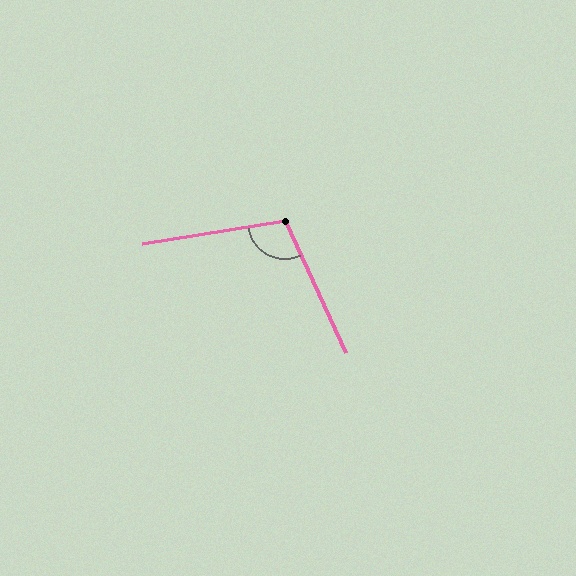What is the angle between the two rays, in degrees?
Approximately 106 degrees.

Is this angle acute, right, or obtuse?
It is obtuse.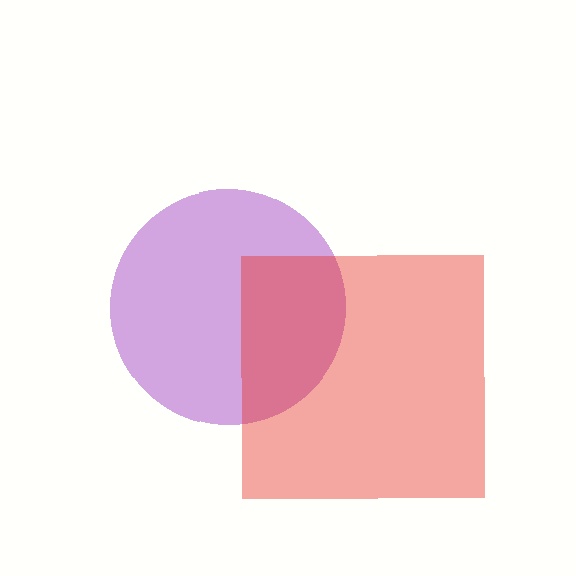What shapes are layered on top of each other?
The layered shapes are: a purple circle, a red square.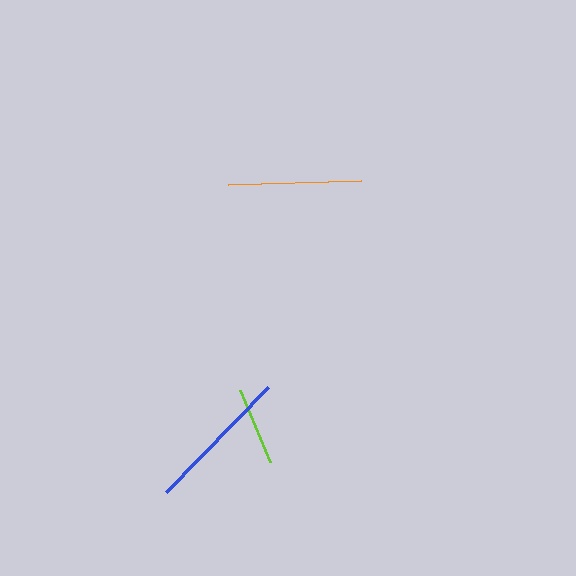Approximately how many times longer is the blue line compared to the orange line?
The blue line is approximately 1.1 times the length of the orange line.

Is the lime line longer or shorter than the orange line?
The orange line is longer than the lime line.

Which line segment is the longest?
The blue line is the longest at approximately 147 pixels.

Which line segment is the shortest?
The lime line is the shortest at approximately 78 pixels.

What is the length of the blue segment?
The blue segment is approximately 147 pixels long.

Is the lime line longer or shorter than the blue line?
The blue line is longer than the lime line.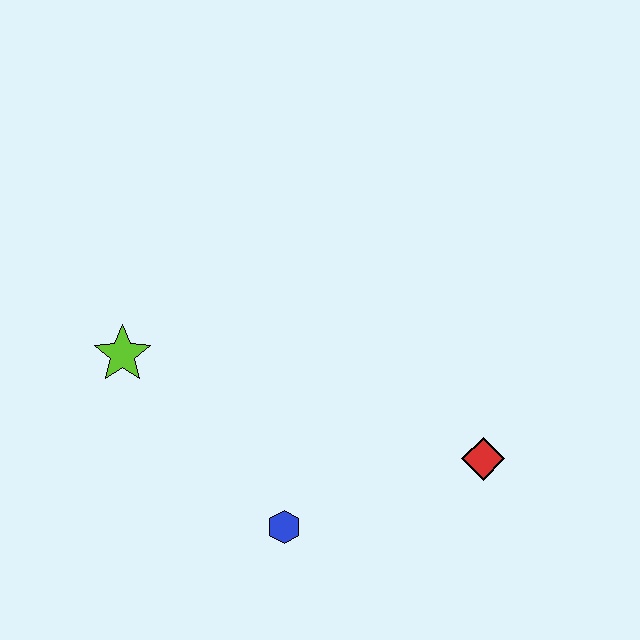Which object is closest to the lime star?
The blue hexagon is closest to the lime star.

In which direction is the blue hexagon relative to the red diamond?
The blue hexagon is to the left of the red diamond.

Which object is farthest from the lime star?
The red diamond is farthest from the lime star.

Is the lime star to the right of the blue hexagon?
No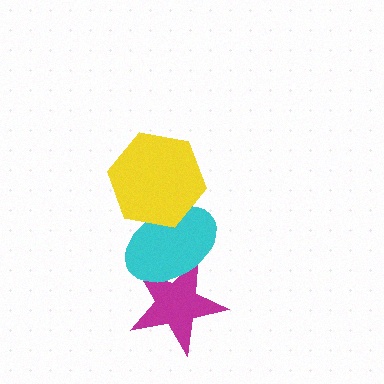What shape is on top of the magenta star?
The cyan ellipse is on top of the magenta star.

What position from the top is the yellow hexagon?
The yellow hexagon is 1st from the top.